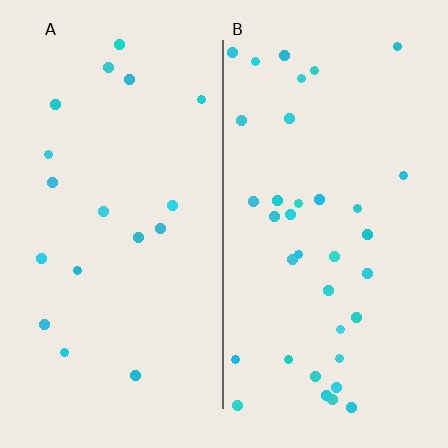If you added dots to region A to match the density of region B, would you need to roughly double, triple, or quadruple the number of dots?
Approximately double.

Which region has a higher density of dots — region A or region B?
B (the right).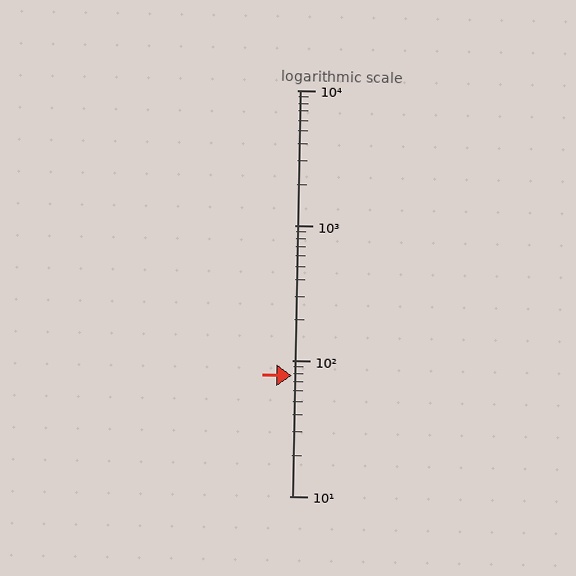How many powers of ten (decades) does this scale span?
The scale spans 3 decades, from 10 to 10000.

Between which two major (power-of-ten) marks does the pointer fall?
The pointer is between 10 and 100.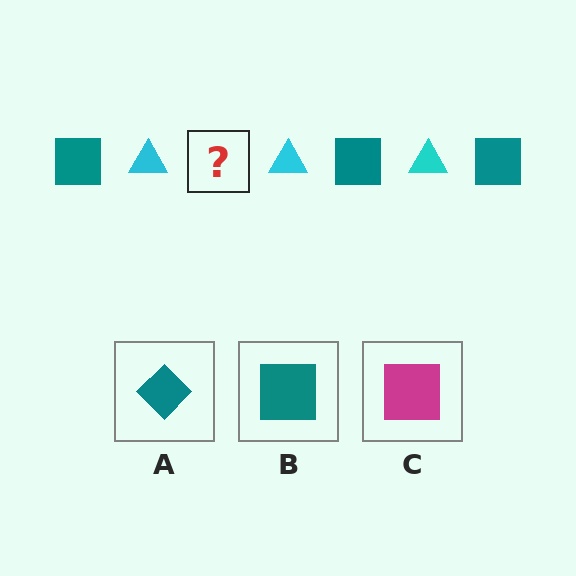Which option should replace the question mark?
Option B.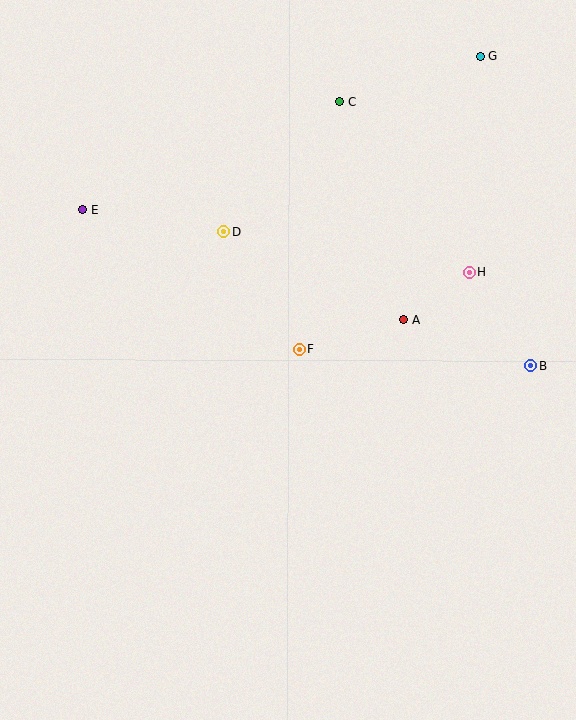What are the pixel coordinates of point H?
Point H is at (470, 272).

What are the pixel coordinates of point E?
Point E is at (83, 210).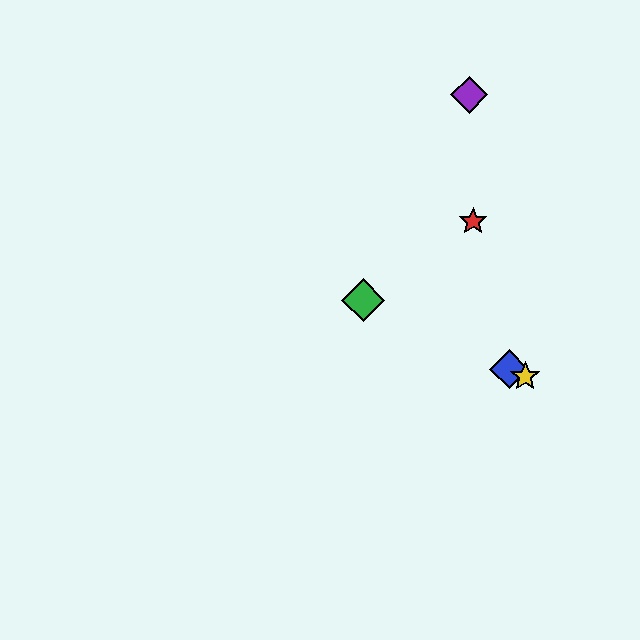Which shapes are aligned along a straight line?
The blue diamond, the green diamond, the yellow star are aligned along a straight line.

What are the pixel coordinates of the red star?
The red star is at (473, 221).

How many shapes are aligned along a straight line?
3 shapes (the blue diamond, the green diamond, the yellow star) are aligned along a straight line.